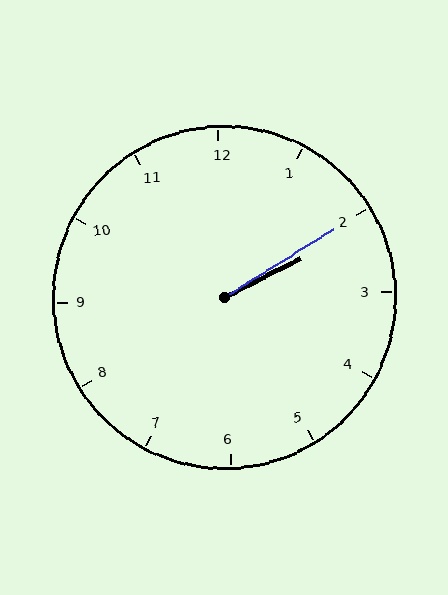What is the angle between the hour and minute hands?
Approximately 5 degrees.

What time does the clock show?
2:10.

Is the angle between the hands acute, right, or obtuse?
It is acute.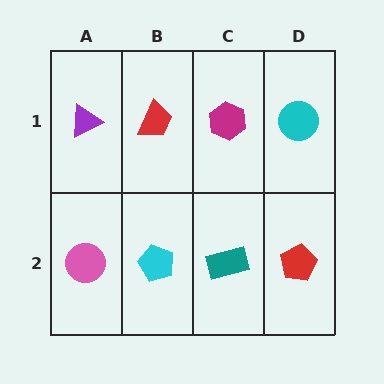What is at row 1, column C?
A magenta hexagon.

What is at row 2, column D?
A red pentagon.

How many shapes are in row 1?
4 shapes.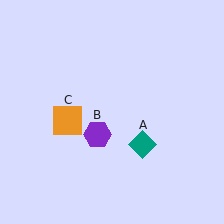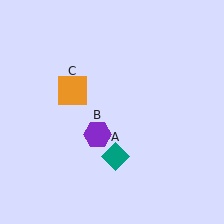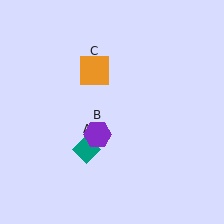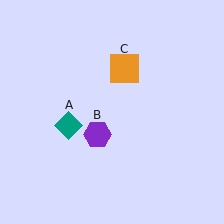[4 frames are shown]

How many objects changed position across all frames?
2 objects changed position: teal diamond (object A), orange square (object C).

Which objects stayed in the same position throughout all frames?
Purple hexagon (object B) remained stationary.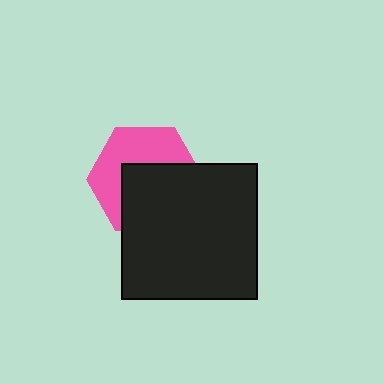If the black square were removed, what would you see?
You would see the complete pink hexagon.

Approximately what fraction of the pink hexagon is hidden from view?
Roughly 52% of the pink hexagon is hidden behind the black square.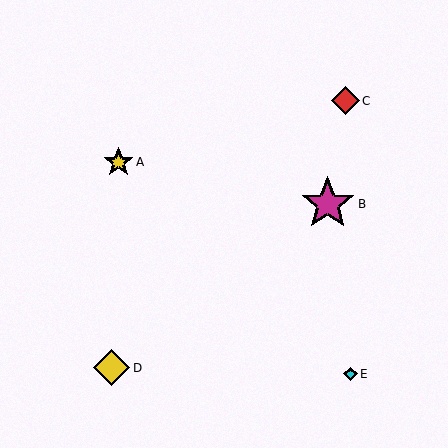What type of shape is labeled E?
Shape E is a cyan diamond.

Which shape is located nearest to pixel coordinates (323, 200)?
The magenta star (labeled B) at (328, 204) is nearest to that location.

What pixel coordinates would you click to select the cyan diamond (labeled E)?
Click at (350, 374) to select the cyan diamond E.